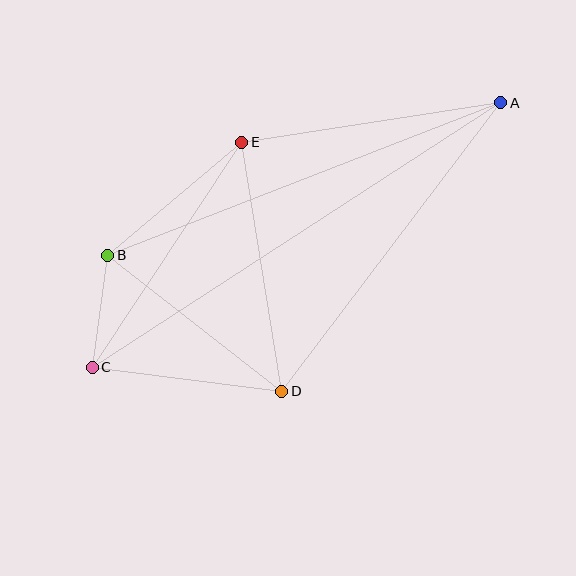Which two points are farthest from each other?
Points A and C are farthest from each other.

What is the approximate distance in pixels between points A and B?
The distance between A and B is approximately 422 pixels.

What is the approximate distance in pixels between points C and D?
The distance between C and D is approximately 191 pixels.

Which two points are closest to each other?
Points B and C are closest to each other.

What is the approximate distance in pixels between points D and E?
The distance between D and E is approximately 252 pixels.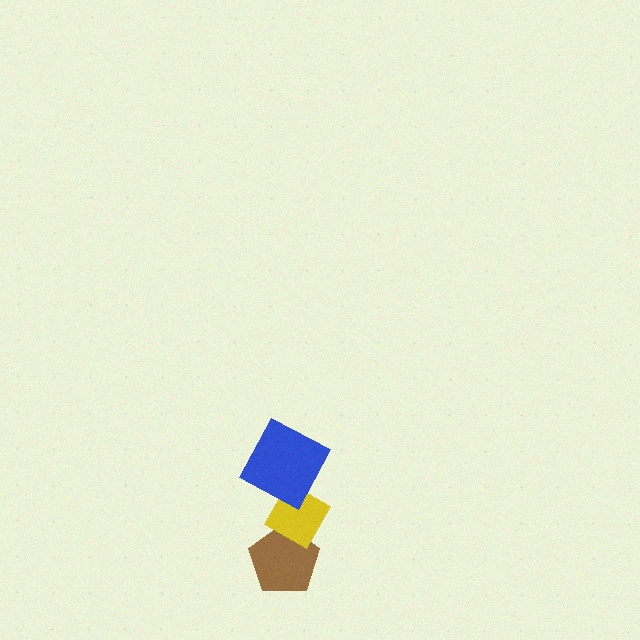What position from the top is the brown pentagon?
The brown pentagon is 3rd from the top.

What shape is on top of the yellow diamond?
The blue square is on top of the yellow diamond.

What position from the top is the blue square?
The blue square is 1st from the top.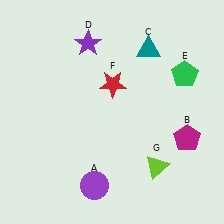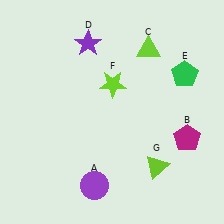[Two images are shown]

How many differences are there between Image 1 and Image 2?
There are 2 differences between the two images.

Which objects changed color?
C changed from teal to lime. F changed from red to lime.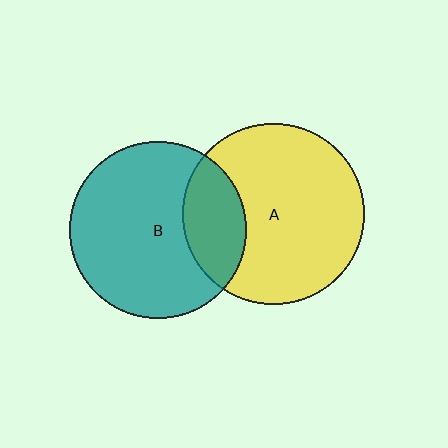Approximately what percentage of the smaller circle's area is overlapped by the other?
Approximately 25%.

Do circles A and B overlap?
Yes.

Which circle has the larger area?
Circle A (yellow).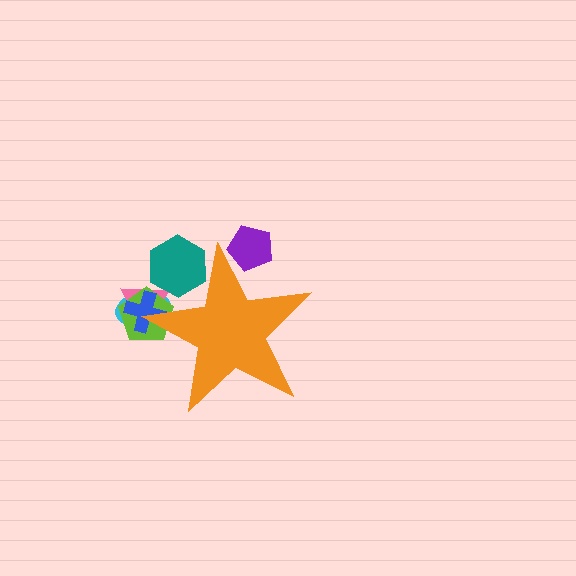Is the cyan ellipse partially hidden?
Yes, the cyan ellipse is partially hidden behind the orange star.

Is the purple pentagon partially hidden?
Yes, the purple pentagon is partially hidden behind the orange star.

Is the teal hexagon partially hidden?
Yes, the teal hexagon is partially hidden behind the orange star.